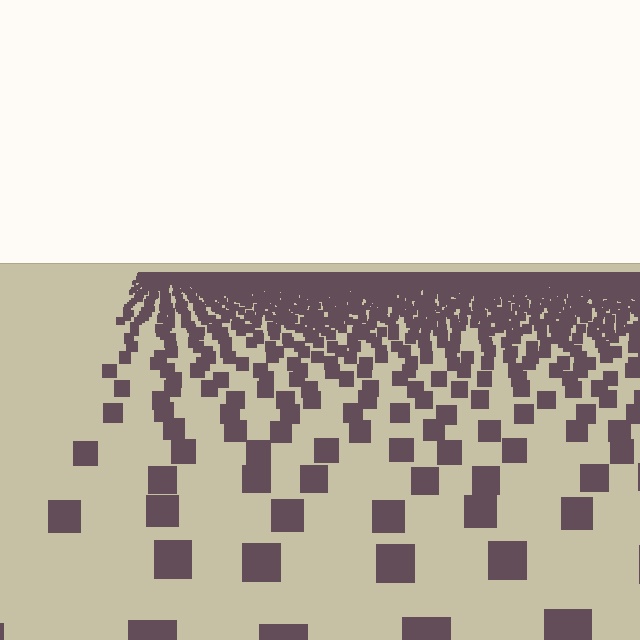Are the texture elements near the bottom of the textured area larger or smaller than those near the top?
Larger. Near the bottom, elements are closer to the viewer and appear at a bigger on-screen size.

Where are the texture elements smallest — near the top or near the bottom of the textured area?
Near the top.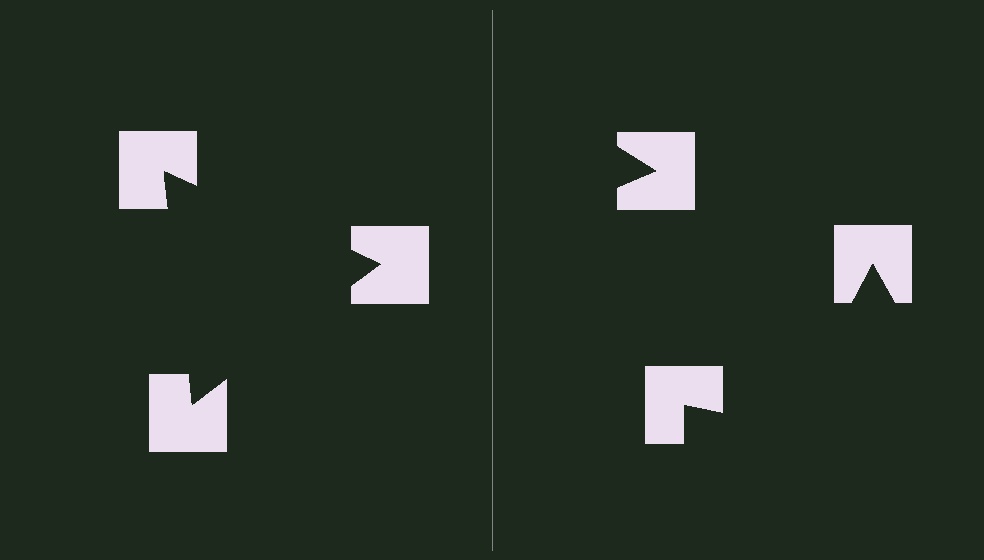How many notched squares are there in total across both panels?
6 — 3 on each side.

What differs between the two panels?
The notched squares are positioned identically on both sides; only the wedge orientations differ. On the left they align to a triangle; on the right they are misaligned.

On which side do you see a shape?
An illusory triangle appears on the left side. On the right side the wedge cuts are rotated, so no coherent shape forms.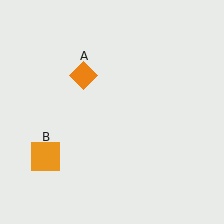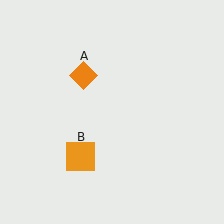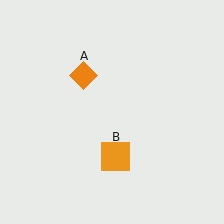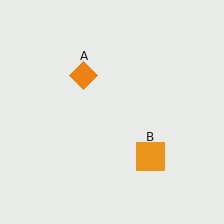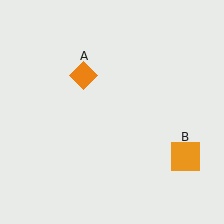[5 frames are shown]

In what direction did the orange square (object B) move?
The orange square (object B) moved right.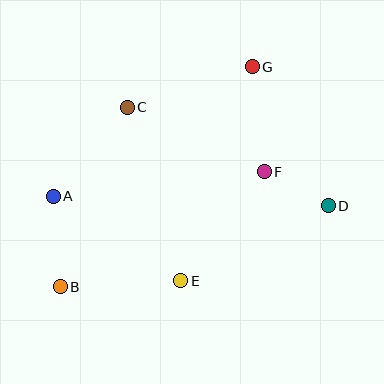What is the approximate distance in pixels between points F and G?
The distance between F and G is approximately 106 pixels.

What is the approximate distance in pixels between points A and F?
The distance between A and F is approximately 212 pixels.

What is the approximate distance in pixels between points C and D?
The distance between C and D is approximately 224 pixels.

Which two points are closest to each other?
Points D and F are closest to each other.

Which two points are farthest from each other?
Points B and G are farthest from each other.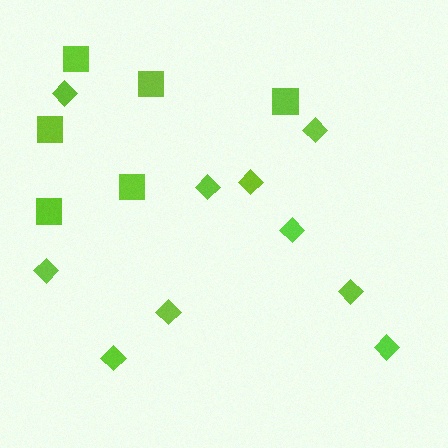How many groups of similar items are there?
There are 2 groups: one group of squares (6) and one group of diamonds (10).